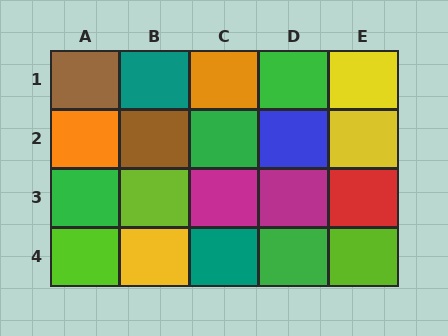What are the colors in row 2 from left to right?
Orange, brown, green, blue, yellow.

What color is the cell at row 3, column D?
Magenta.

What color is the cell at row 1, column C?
Orange.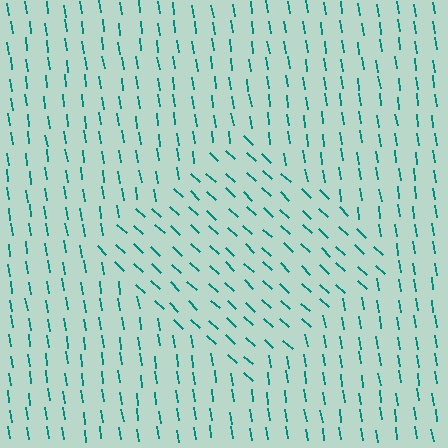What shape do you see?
I see a diamond.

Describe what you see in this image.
The image is filled with small teal line segments. A diamond region in the image has lines oriented differently from the surrounding lines, creating a visible texture boundary.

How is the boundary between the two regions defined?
The boundary is defined purely by a change in line orientation (approximately 38 degrees difference). All lines are the same color and thickness.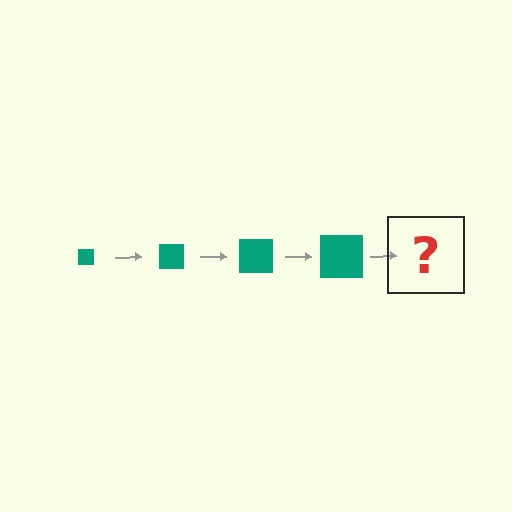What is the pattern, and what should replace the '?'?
The pattern is that the square gets progressively larger each step. The '?' should be a teal square, larger than the previous one.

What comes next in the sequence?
The next element should be a teal square, larger than the previous one.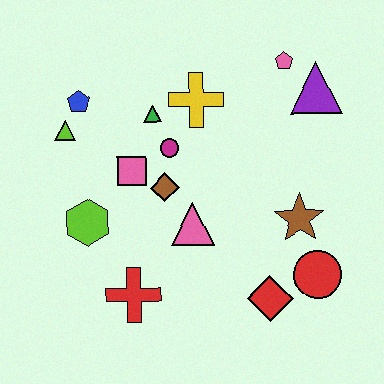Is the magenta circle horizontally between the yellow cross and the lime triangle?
Yes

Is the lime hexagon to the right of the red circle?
No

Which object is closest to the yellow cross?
The green triangle is closest to the yellow cross.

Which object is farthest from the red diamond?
The blue pentagon is farthest from the red diamond.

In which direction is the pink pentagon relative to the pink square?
The pink pentagon is to the right of the pink square.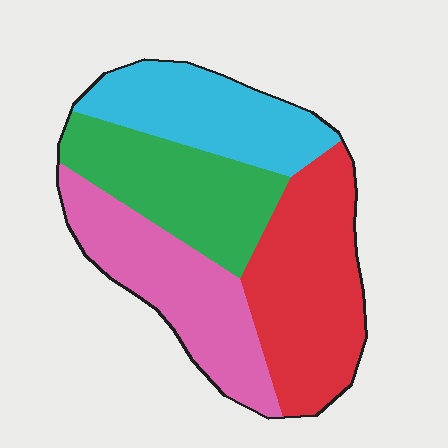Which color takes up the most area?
Red, at roughly 30%.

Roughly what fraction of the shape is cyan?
Cyan takes up about one fifth (1/5) of the shape.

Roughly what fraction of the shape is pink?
Pink takes up about one quarter (1/4) of the shape.